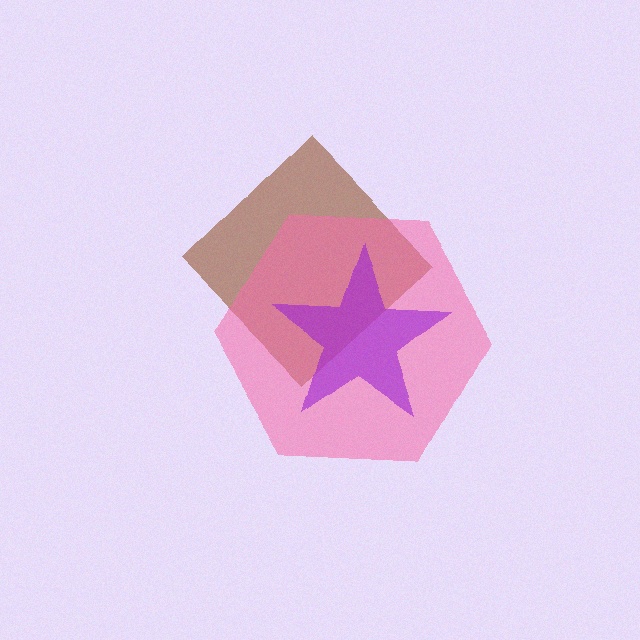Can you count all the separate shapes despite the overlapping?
Yes, there are 3 separate shapes.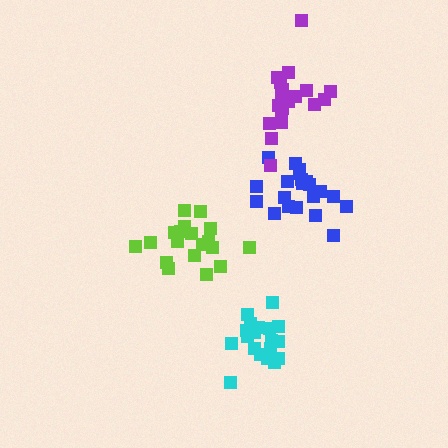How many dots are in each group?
Group 1: 19 dots, Group 2: 21 dots, Group 3: 20 dots, Group 4: 19 dots (79 total).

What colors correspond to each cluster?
The clusters are colored: lime, blue, purple, cyan.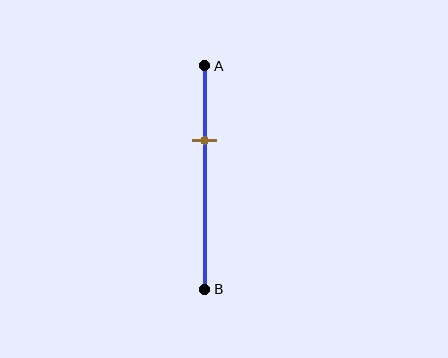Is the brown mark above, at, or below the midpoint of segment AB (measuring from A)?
The brown mark is above the midpoint of segment AB.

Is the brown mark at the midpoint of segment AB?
No, the mark is at about 35% from A, not at the 50% midpoint.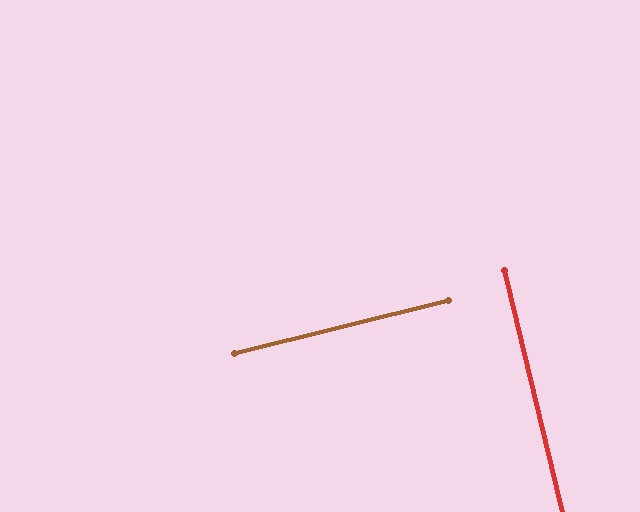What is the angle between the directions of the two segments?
Approximately 90 degrees.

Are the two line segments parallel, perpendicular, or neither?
Perpendicular — they meet at approximately 90°.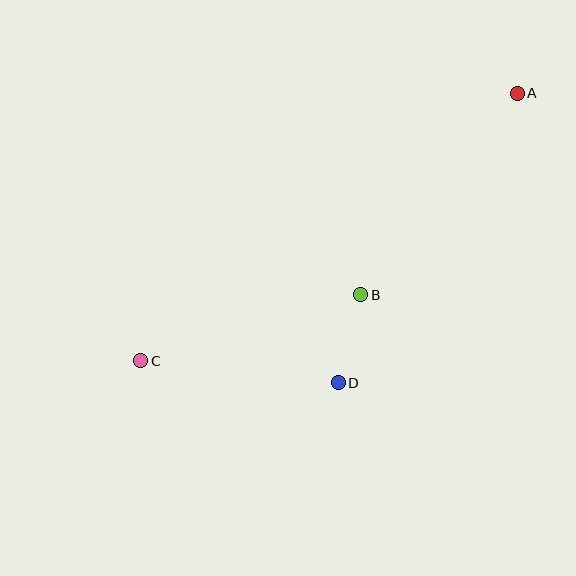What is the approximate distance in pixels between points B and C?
The distance between B and C is approximately 229 pixels.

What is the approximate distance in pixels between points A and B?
The distance between A and B is approximately 255 pixels.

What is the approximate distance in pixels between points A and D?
The distance between A and D is approximately 340 pixels.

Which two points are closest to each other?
Points B and D are closest to each other.